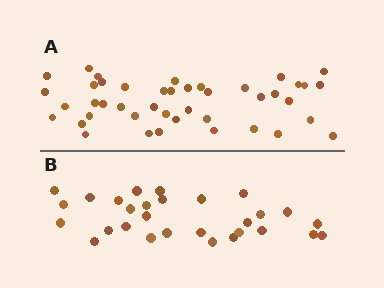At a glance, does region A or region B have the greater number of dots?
Region A (the top region) has more dots.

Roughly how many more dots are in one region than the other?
Region A has approximately 15 more dots than region B.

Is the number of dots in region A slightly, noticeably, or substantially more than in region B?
Region A has substantially more. The ratio is roughly 1.5 to 1.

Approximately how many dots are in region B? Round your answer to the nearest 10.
About 30 dots. (The exact count is 29, which rounds to 30.)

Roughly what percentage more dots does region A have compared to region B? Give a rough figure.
About 50% more.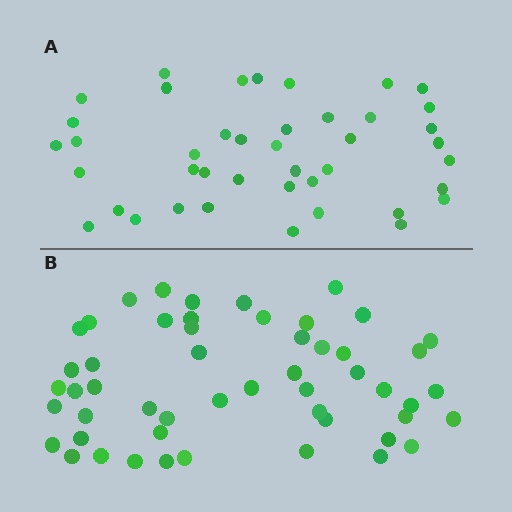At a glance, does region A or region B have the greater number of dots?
Region B (the bottom region) has more dots.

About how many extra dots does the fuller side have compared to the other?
Region B has roughly 10 or so more dots than region A.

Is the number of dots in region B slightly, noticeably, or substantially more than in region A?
Region B has only slightly more — the two regions are fairly close. The ratio is roughly 1.2 to 1.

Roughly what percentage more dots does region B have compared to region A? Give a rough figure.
About 25% more.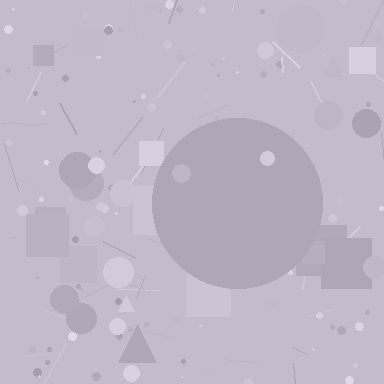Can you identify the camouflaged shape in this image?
The camouflaged shape is a circle.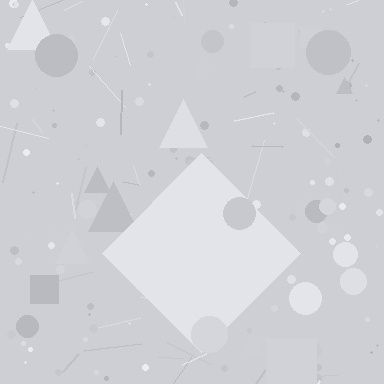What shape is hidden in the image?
A diamond is hidden in the image.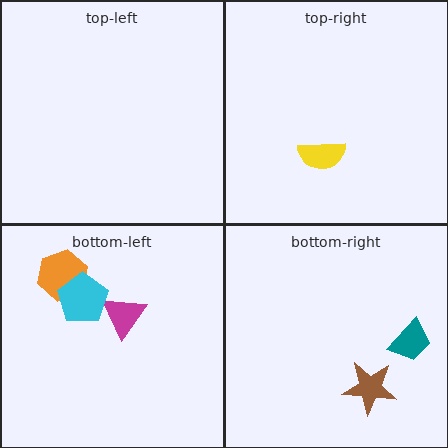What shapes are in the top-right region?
The yellow semicircle.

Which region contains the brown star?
The bottom-right region.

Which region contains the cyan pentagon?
The bottom-left region.